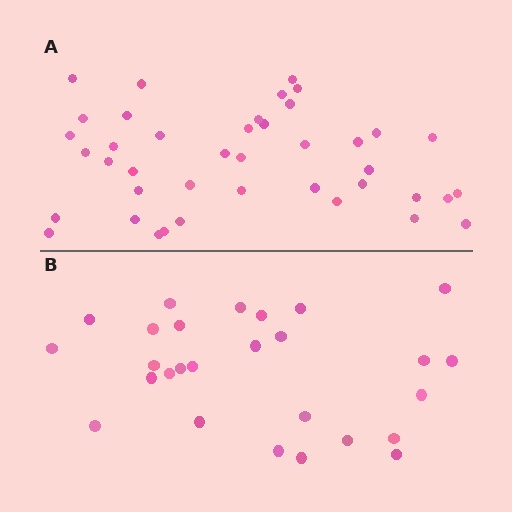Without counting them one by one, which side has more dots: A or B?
Region A (the top region) has more dots.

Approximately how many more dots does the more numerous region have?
Region A has approximately 15 more dots than region B.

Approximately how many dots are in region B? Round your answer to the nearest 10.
About 30 dots. (The exact count is 27, which rounds to 30.)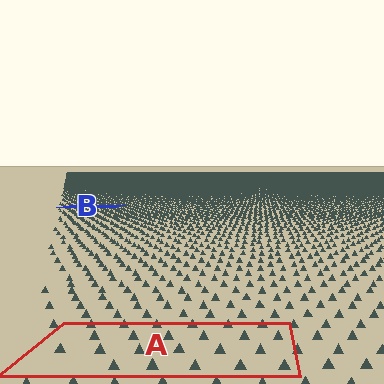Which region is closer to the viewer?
Region A is closer. The texture elements there are larger and more spread out.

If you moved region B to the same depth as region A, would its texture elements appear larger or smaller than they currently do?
They would appear larger. At a closer depth, the same texture elements are projected at a bigger on-screen size.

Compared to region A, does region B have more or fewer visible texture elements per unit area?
Region B has more texture elements per unit area — they are packed more densely because it is farther away.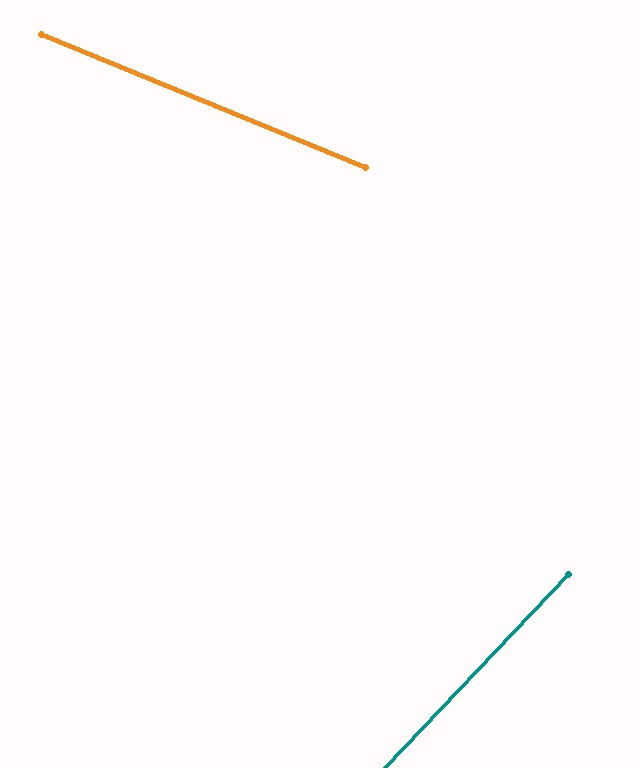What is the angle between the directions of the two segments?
Approximately 69 degrees.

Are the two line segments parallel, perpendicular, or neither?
Neither parallel nor perpendicular — they differ by about 69°.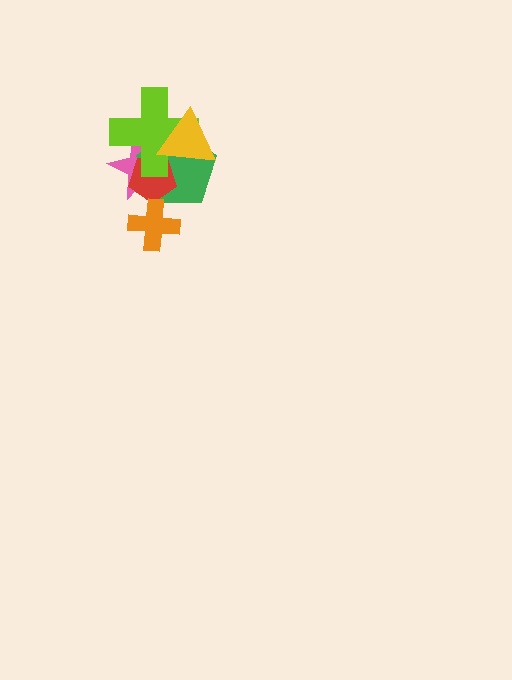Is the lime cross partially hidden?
Yes, it is partially covered by another shape.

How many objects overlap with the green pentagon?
5 objects overlap with the green pentagon.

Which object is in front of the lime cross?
The yellow triangle is in front of the lime cross.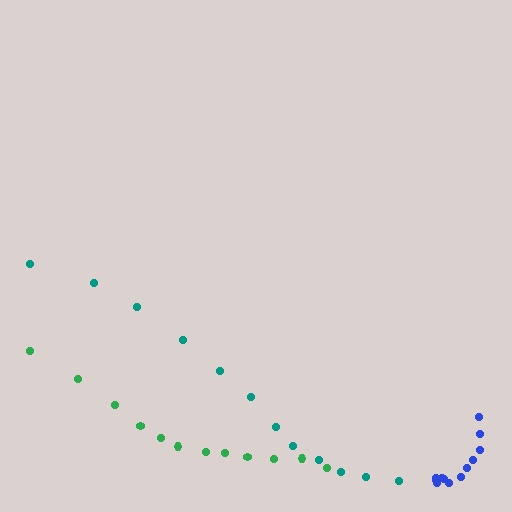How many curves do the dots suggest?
There are 3 distinct paths.